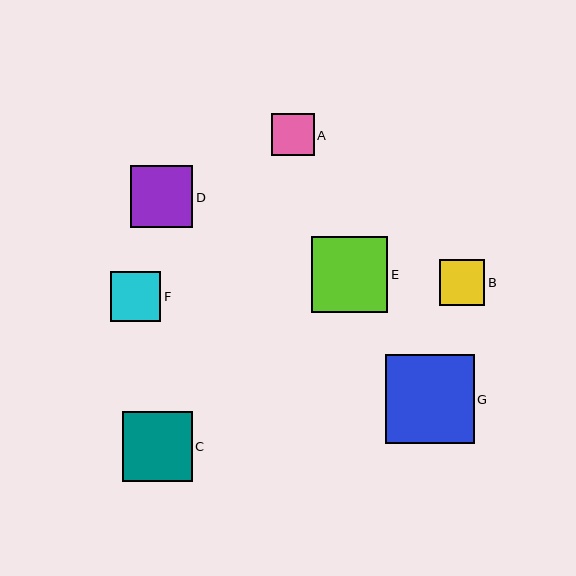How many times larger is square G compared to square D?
Square G is approximately 1.4 times the size of square D.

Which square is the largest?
Square G is the largest with a size of approximately 89 pixels.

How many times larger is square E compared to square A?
Square E is approximately 1.8 times the size of square A.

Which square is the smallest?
Square A is the smallest with a size of approximately 42 pixels.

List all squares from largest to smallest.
From largest to smallest: G, E, C, D, F, B, A.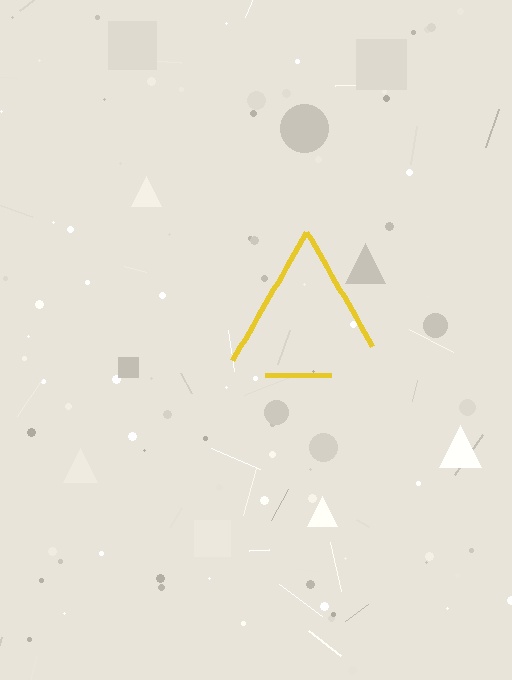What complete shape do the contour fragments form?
The contour fragments form a triangle.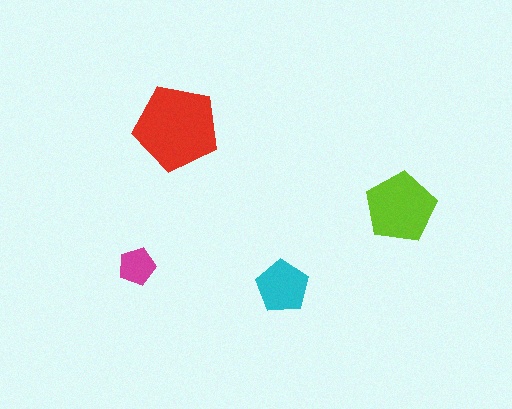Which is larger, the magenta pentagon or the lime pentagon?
The lime one.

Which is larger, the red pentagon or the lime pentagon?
The red one.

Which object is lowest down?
The cyan pentagon is bottommost.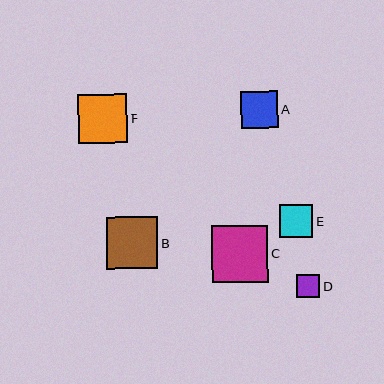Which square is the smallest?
Square D is the smallest with a size of approximately 23 pixels.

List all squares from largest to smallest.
From largest to smallest: C, B, F, A, E, D.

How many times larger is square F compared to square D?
Square F is approximately 2.1 times the size of square D.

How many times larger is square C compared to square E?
Square C is approximately 1.7 times the size of square E.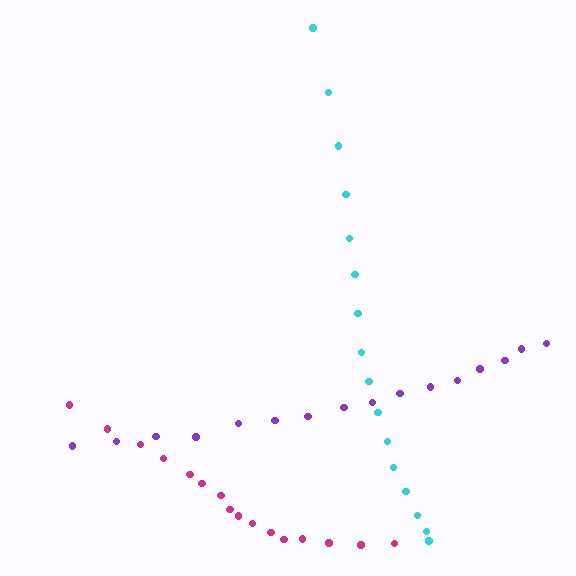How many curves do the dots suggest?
There are 3 distinct paths.